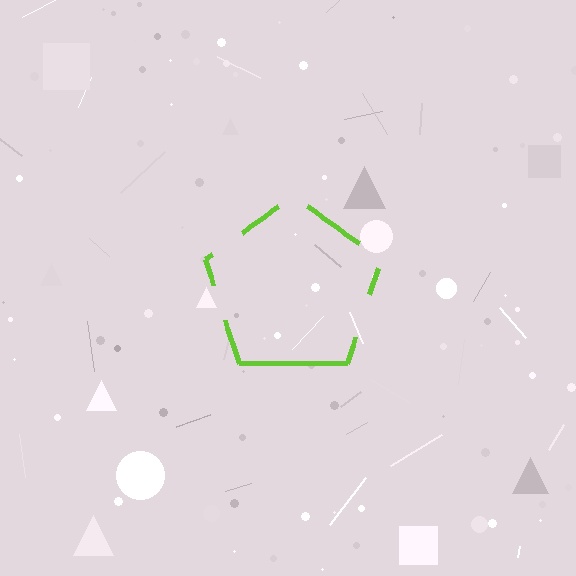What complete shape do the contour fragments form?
The contour fragments form a pentagon.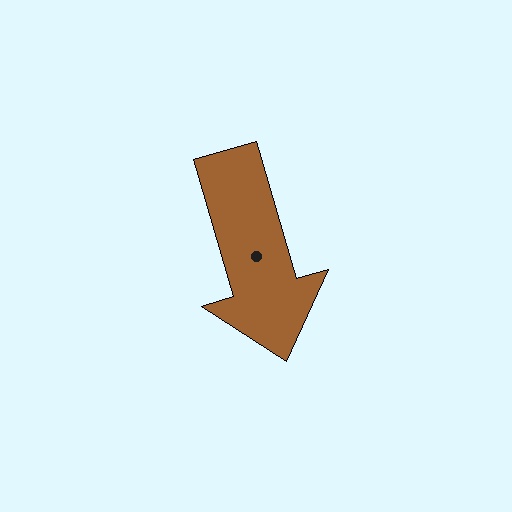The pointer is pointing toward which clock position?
Roughly 5 o'clock.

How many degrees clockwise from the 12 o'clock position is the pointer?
Approximately 164 degrees.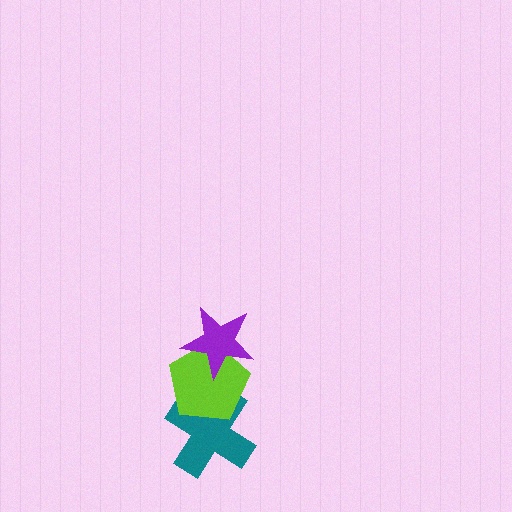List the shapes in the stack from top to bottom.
From top to bottom: the purple star, the lime pentagon, the teal cross.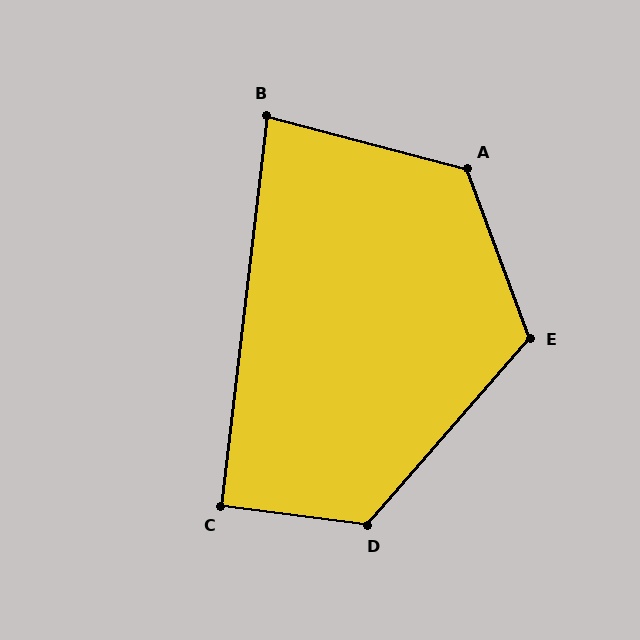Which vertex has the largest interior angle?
A, at approximately 125 degrees.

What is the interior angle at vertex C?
Approximately 91 degrees (approximately right).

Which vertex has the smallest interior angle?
B, at approximately 82 degrees.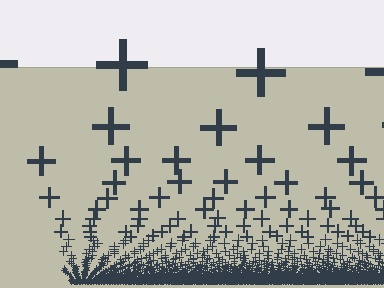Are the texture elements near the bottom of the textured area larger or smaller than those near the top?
Smaller. The gradient is inverted — elements near the bottom are smaller and denser.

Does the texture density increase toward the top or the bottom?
Density increases toward the bottom.